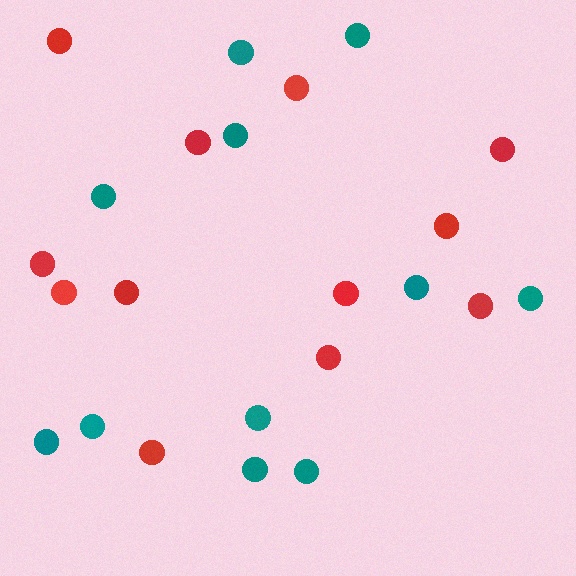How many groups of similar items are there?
There are 2 groups: one group of red circles (12) and one group of teal circles (11).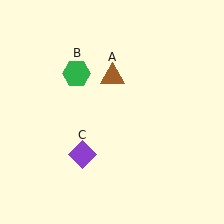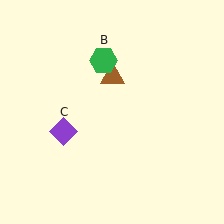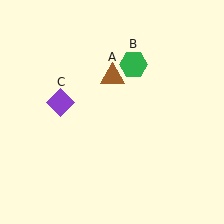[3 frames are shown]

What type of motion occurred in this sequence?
The green hexagon (object B), purple diamond (object C) rotated clockwise around the center of the scene.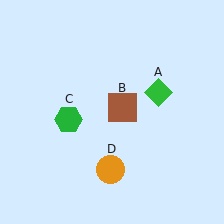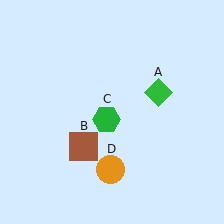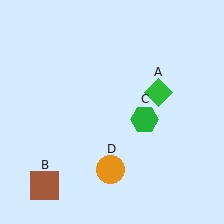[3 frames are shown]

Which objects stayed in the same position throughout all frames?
Green diamond (object A) and orange circle (object D) remained stationary.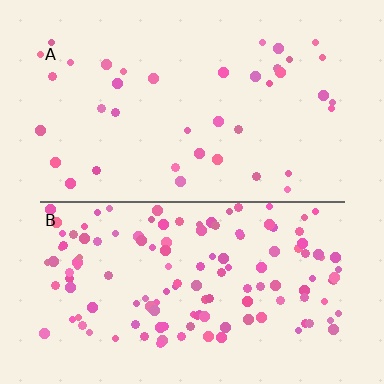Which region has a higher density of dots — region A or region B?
B (the bottom).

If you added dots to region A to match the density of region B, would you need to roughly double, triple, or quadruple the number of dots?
Approximately triple.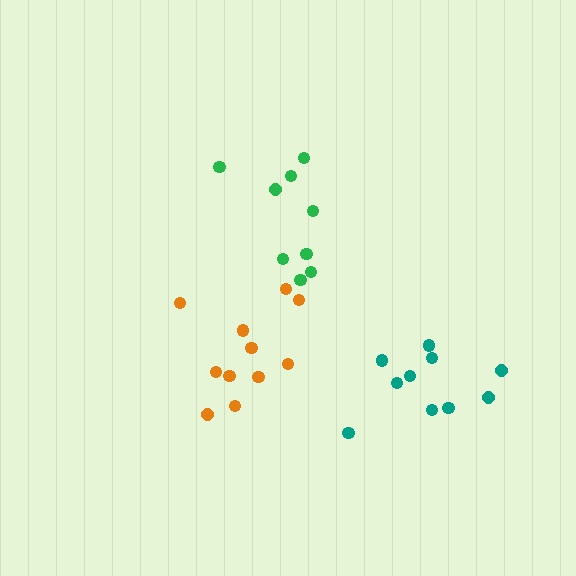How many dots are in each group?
Group 1: 11 dots, Group 2: 9 dots, Group 3: 10 dots (30 total).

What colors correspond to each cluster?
The clusters are colored: orange, green, teal.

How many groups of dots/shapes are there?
There are 3 groups.